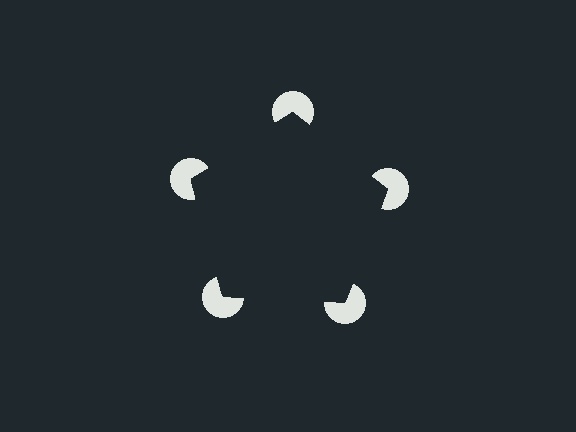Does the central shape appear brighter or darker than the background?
It typically appears slightly darker than the background, even though no actual brightness change is drawn.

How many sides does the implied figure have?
5 sides.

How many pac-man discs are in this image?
There are 5 — one at each vertex of the illusory pentagon.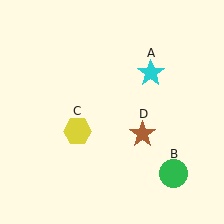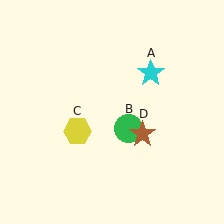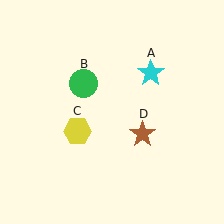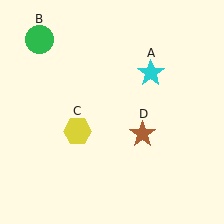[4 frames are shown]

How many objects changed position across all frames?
1 object changed position: green circle (object B).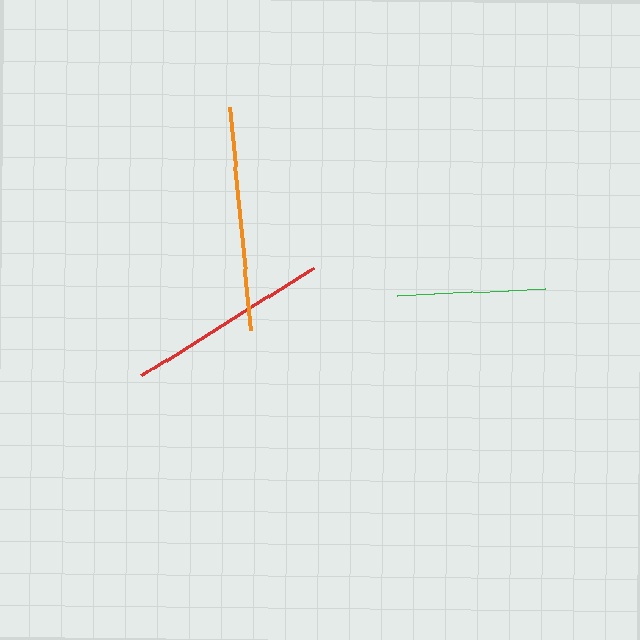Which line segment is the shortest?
The green line is the shortest at approximately 148 pixels.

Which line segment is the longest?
The orange line is the longest at approximately 224 pixels.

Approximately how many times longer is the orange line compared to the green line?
The orange line is approximately 1.5 times the length of the green line.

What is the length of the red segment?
The red segment is approximately 203 pixels long.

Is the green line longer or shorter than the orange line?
The orange line is longer than the green line.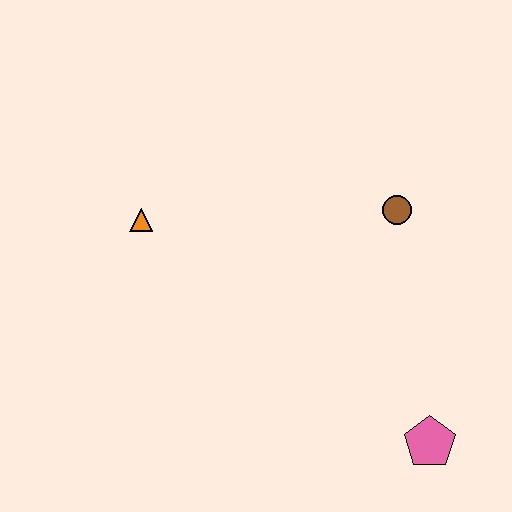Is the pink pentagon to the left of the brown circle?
No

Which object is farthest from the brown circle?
The orange triangle is farthest from the brown circle.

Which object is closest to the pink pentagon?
The brown circle is closest to the pink pentagon.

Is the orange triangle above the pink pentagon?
Yes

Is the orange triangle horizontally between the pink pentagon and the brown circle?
No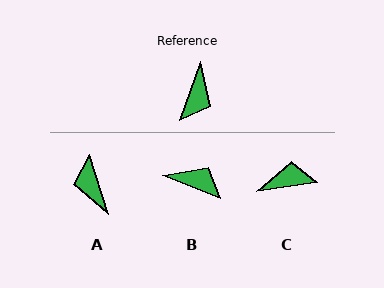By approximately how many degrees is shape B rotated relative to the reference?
Approximately 88 degrees counter-clockwise.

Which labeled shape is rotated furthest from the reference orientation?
A, about 143 degrees away.